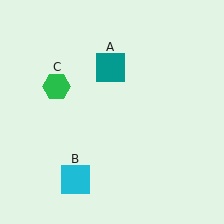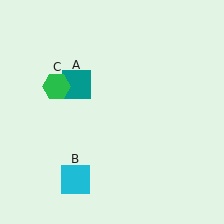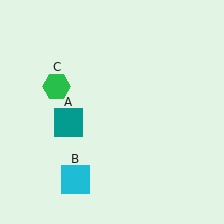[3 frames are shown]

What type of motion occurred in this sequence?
The teal square (object A) rotated counterclockwise around the center of the scene.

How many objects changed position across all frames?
1 object changed position: teal square (object A).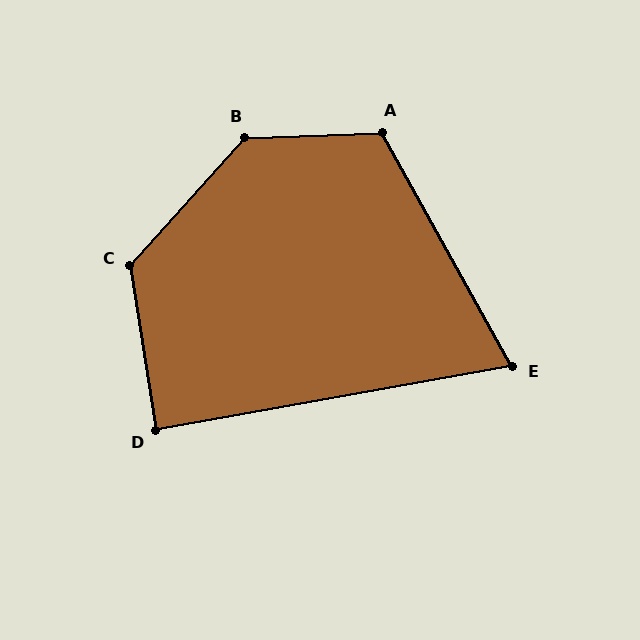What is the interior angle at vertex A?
Approximately 117 degrees (obtuse).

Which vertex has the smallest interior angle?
E, at approximately 71 degrees.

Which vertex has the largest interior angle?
B, at approximately 134 degrees.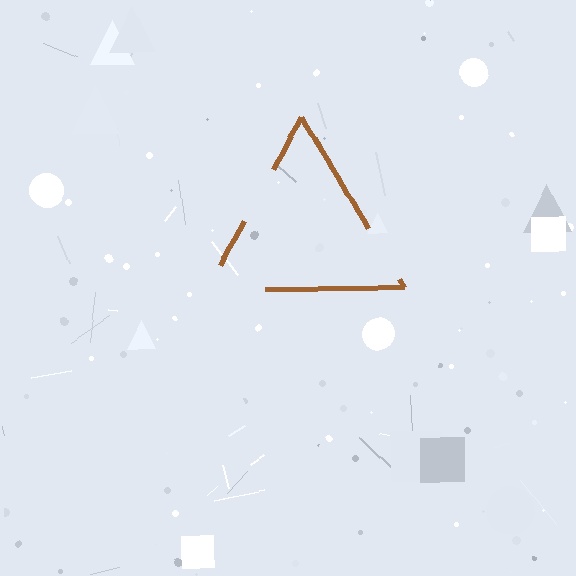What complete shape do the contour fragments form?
The contour fragments form a triangle.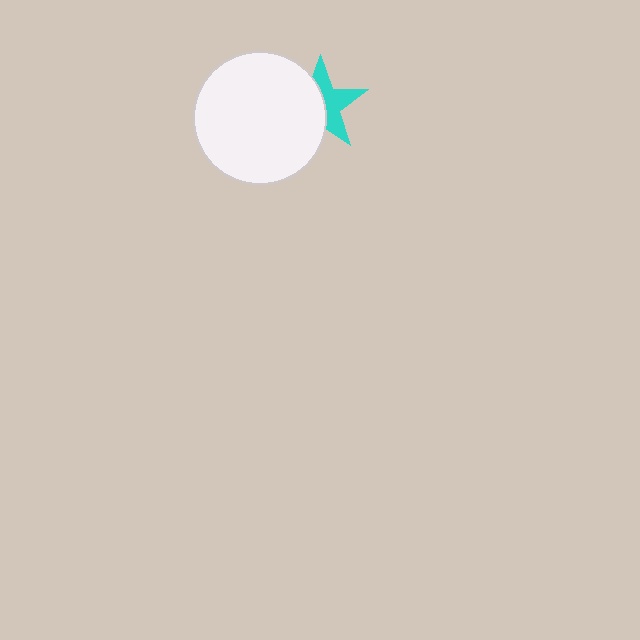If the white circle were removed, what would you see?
You would see the complete cyan star.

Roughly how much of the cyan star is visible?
About half of it is visible (roughly 49%).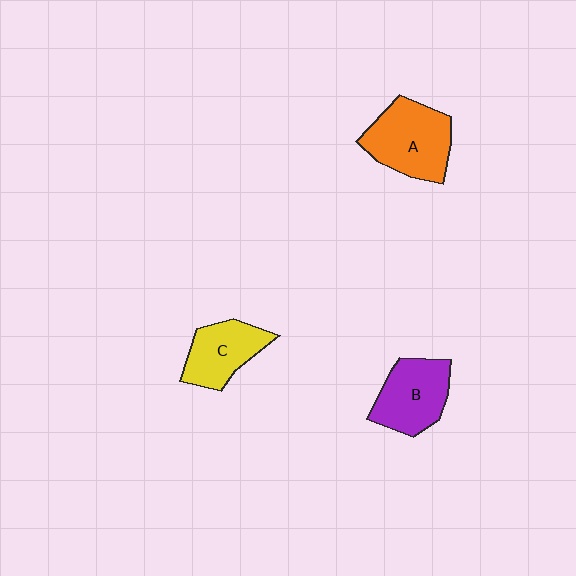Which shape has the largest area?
Shape A (orange).